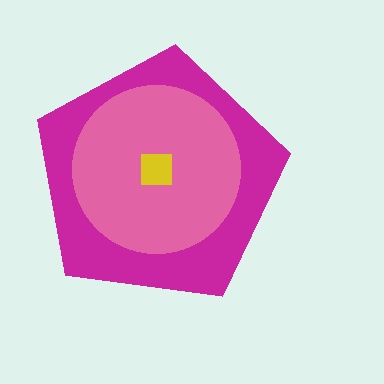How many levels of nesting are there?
3.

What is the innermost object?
The yellow square.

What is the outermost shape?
The magenta pentagon.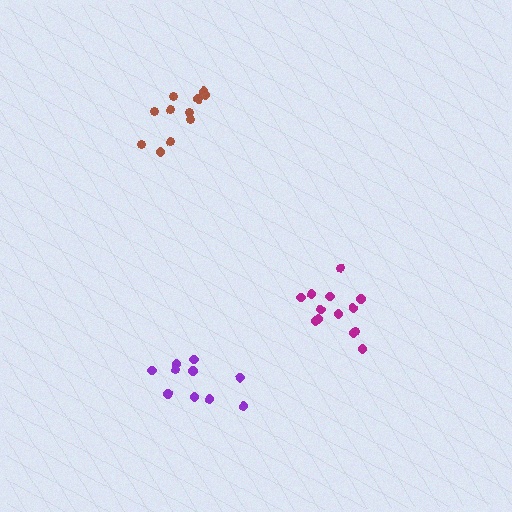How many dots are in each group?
Group 1: 13 dots, Group 2: 11 dots, Group 3: 10 dots (34 total).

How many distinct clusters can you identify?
There are 3 distinct clusters.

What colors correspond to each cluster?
The clusters are colored: magenta, brown, purple.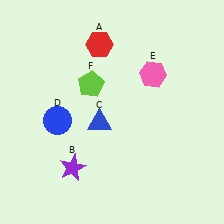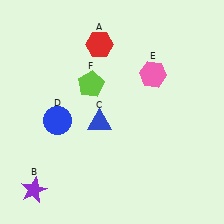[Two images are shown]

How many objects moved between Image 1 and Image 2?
1 object moved between the two images.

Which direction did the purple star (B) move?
The purple star (B) moved left.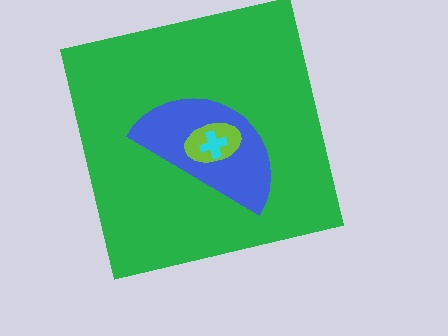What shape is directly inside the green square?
The blue semicircle.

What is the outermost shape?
The green square.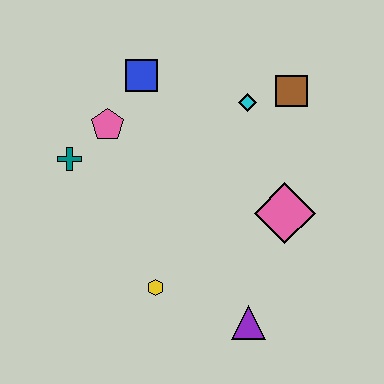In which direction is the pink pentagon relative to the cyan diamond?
The pink pentagon is to the left of the cyan diamond.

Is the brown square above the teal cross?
Yes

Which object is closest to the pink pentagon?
The teal cross is closest to the pink pentagon.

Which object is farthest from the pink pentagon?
The purple triangle is farthest from the pink pentagon.